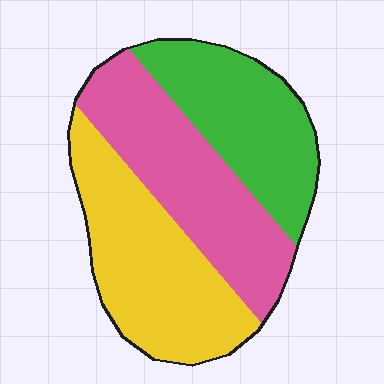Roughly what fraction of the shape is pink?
Pink covers 35% of the shape.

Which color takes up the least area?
Green, at roughly 30%.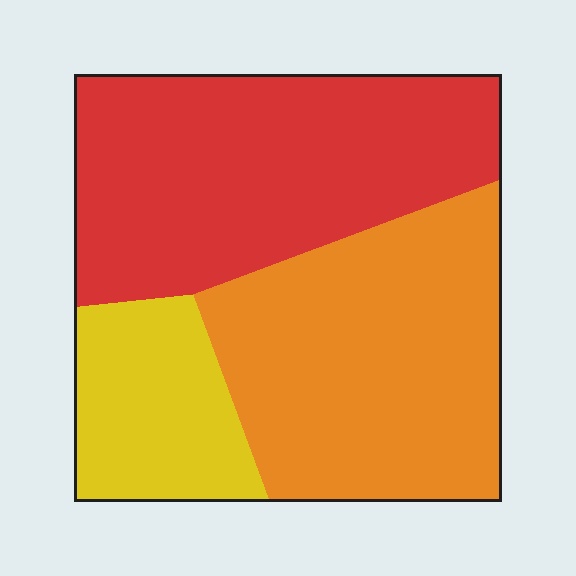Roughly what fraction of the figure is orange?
Orange covers 40% of the figure.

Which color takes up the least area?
Yellow, at roughly 15%.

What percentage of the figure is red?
Red covers roughly 40% of the figure.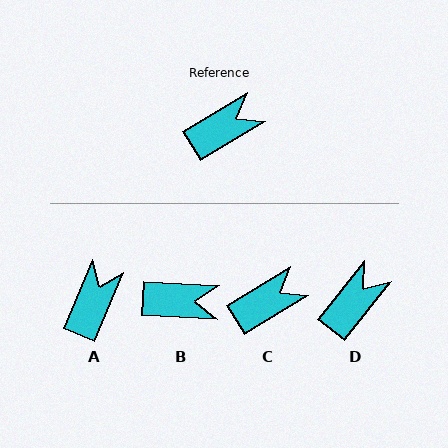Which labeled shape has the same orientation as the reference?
C.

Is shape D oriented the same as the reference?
No, it is off by about 20 degrees.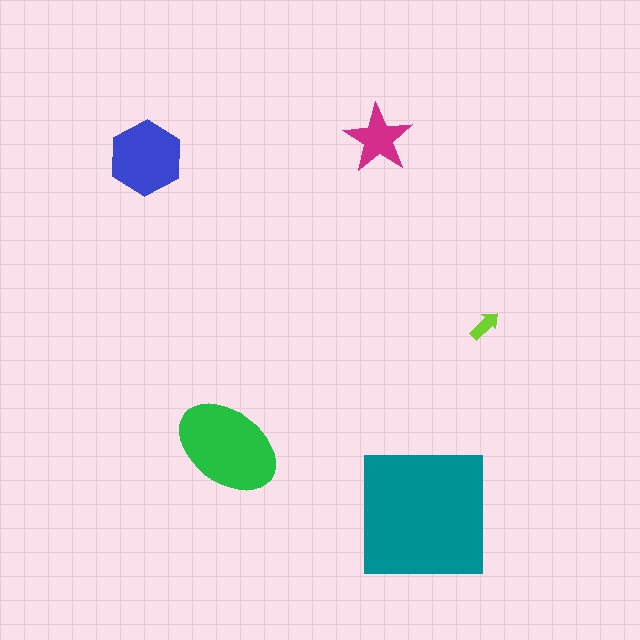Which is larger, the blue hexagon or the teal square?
The teal square.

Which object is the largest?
The teal square.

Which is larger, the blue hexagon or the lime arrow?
The blue hexagon.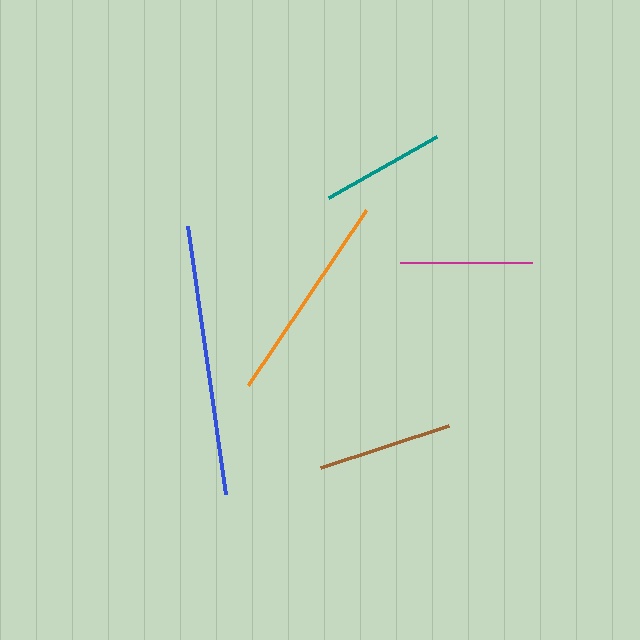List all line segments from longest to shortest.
From longest to shortest: blue, orange, brown, magenta, teal.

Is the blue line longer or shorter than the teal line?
The blue line is longer than the teal line.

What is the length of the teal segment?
The teal segment is approximately 124 pixels long.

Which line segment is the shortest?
The teal line is the shortest at approximately 124 pixels.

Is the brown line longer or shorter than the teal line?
The brown line is longer than the teal line.